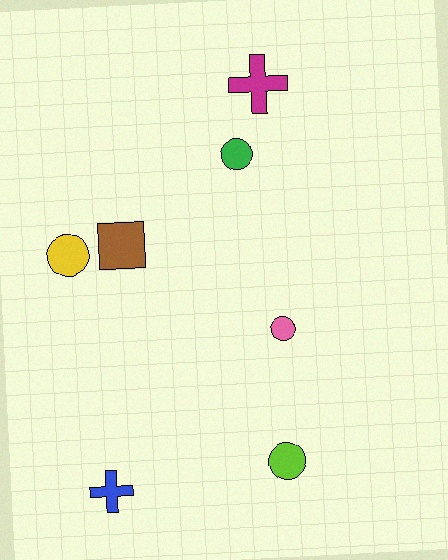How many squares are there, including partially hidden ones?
There is 1 square.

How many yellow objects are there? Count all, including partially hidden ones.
There is 1 yellow object.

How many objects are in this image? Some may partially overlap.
There are 7 objects.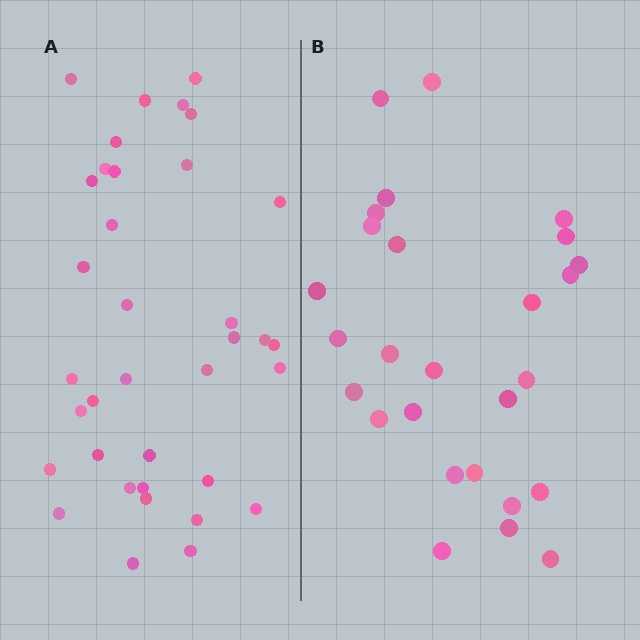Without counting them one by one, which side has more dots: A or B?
Region A (the left region) has more dots.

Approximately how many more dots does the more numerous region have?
Region A has roughly 8 or so more dots than region B.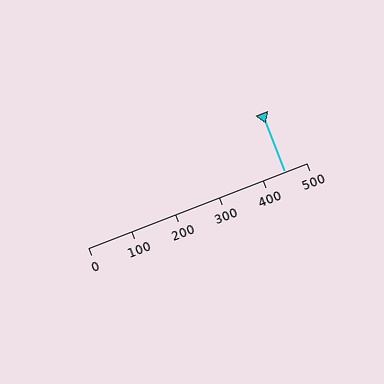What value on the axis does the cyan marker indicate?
The marker indicates approximately 450.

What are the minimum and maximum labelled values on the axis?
The axis runs from 0 to 500.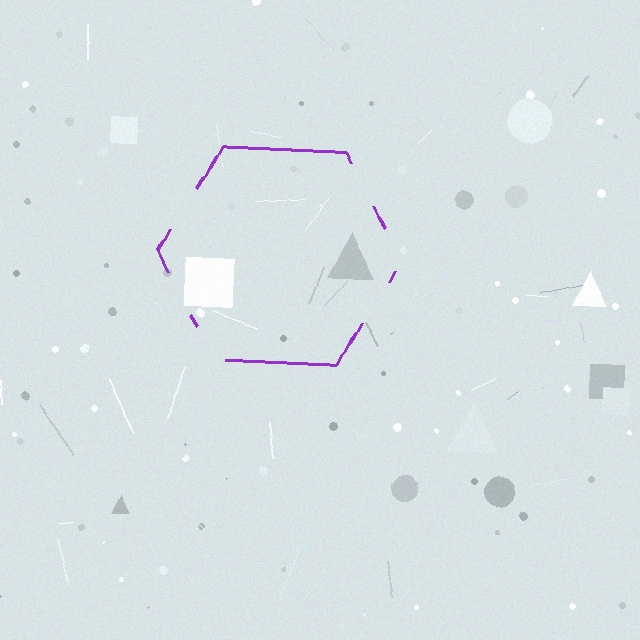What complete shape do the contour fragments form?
The contour fragments form a hexagon.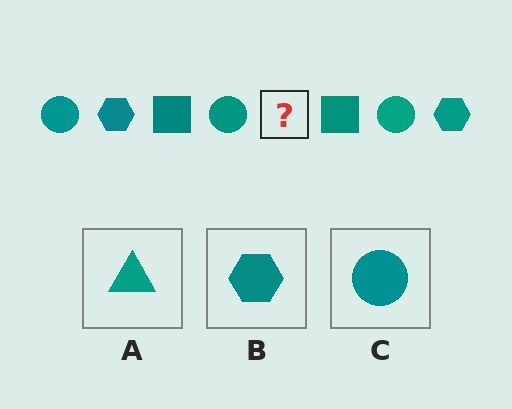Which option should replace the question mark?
Option B.